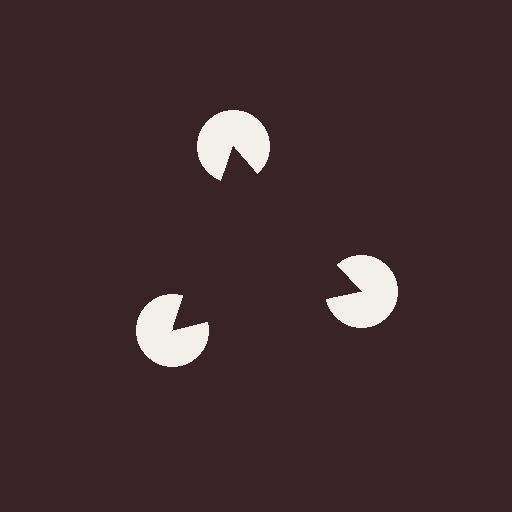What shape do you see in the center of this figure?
An illusory triangle — its edges are inferred from the aligned wedge cuts in the pac-man discs, not physically drawn.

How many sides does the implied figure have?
3 sides.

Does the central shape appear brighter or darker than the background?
It typically appears slightly darker than the background, even though no actual brightness change is drawn.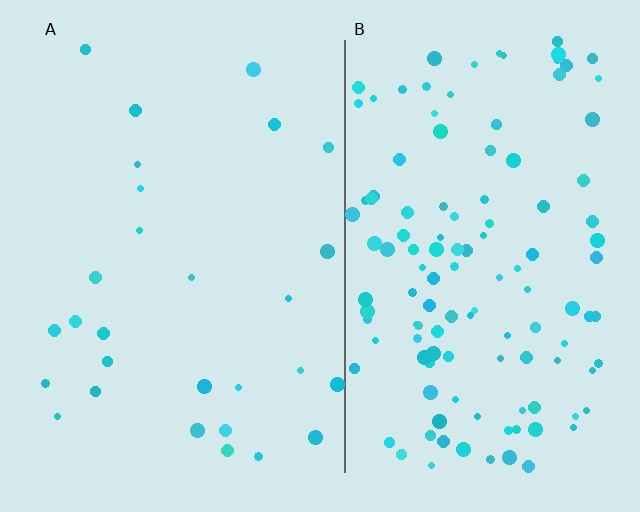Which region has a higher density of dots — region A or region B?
B (the right).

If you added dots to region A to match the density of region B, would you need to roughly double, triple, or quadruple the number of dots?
Approximately quadruple.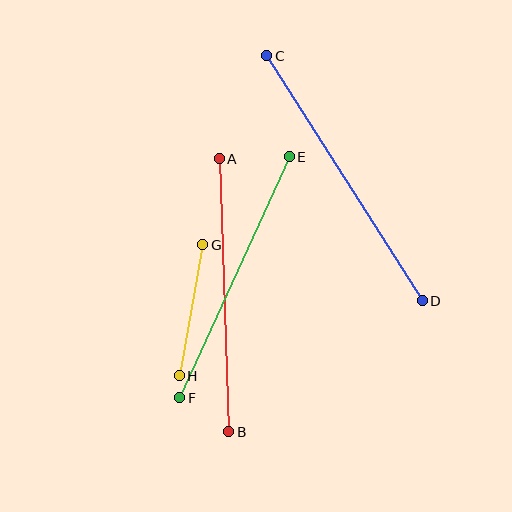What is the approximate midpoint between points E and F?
The midpoint is at approximately (234, 277) pixels.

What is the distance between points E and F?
The distance is approximately 265 pixels.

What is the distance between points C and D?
The distance is approximately 291 pixels.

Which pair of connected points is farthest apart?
Points C and D are farthest apart.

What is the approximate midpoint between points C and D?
The midpoint is at approximately (345, 178) pixels.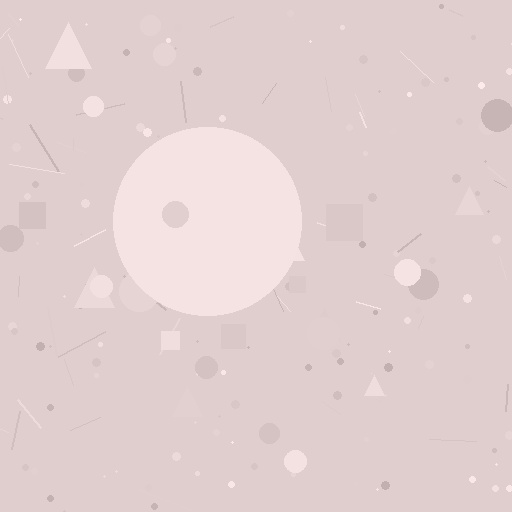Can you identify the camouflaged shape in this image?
The camouflaged shape is a circle.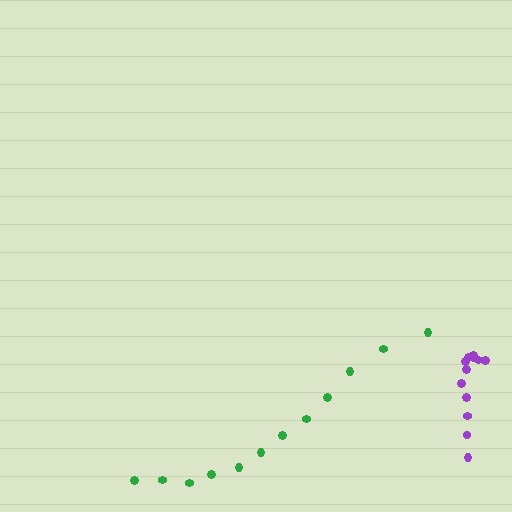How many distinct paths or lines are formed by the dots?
There are 2 distinct paths.